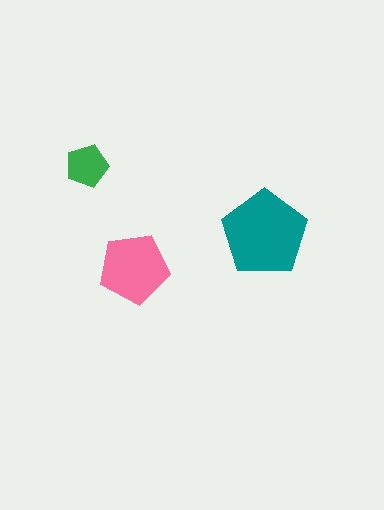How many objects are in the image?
There are 3 objects in the image.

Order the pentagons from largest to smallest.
the teal one, the pink one, the green one.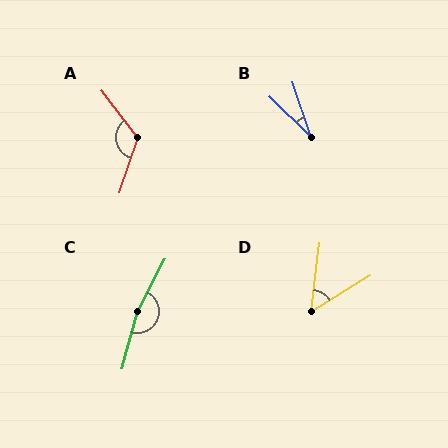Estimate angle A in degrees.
Approximately 125 degrees.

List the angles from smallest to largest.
B (28°), D (51°), A (125°), C (167°).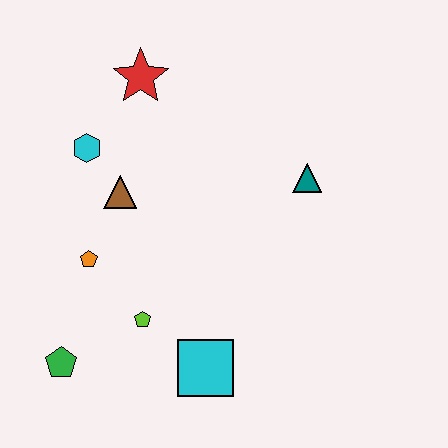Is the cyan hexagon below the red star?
Yes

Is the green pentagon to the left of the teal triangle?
Yes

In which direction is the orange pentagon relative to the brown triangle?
The orange pentagon is below the brown triangle.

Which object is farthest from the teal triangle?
The green pentagon is farthest from the teal triangle.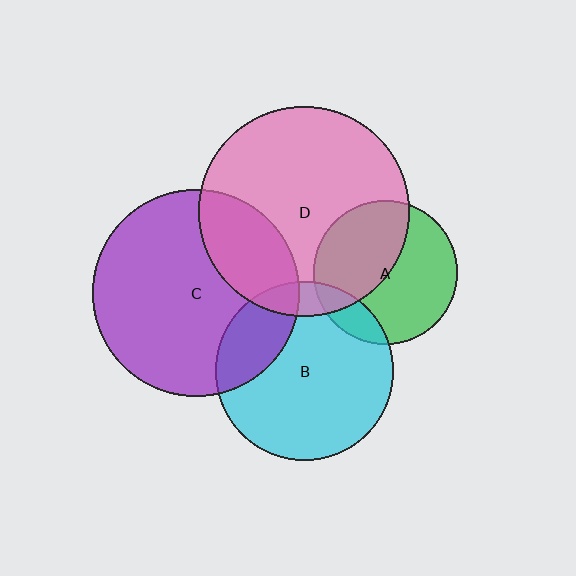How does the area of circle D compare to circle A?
Approximately 2.1 times.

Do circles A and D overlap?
Yes.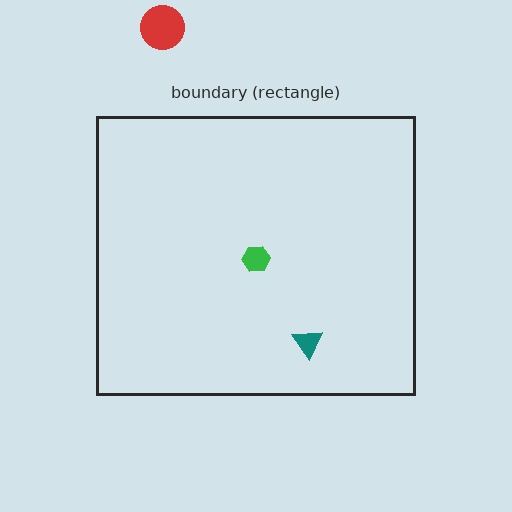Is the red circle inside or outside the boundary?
Outside.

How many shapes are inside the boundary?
2 inside, 1 outside.